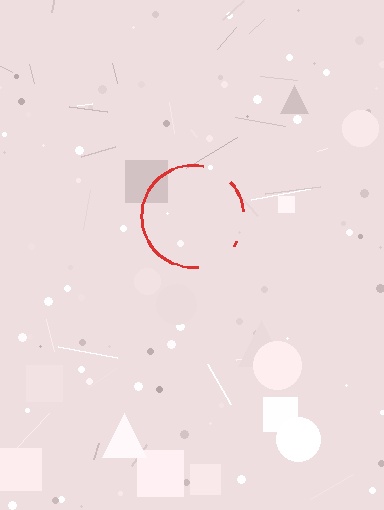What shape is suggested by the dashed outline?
The dashed outline suggests a circle.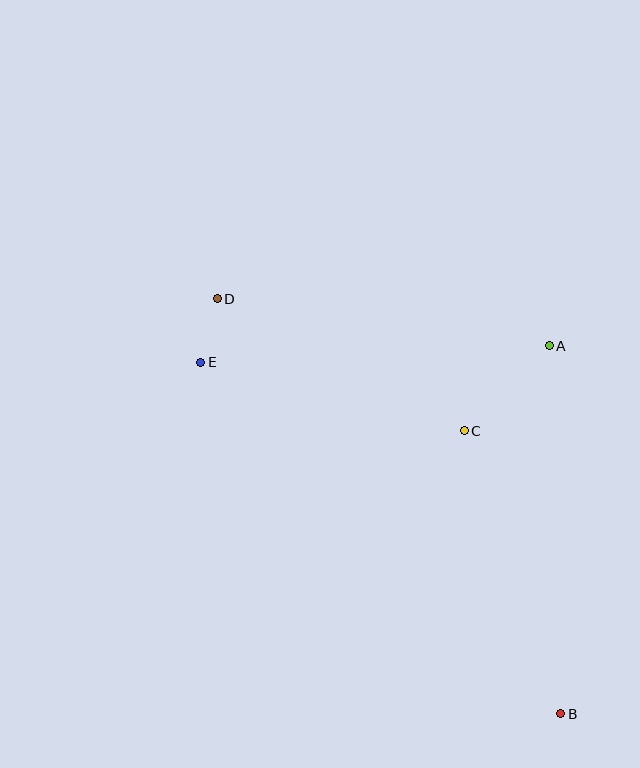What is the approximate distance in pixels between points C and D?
The distance between C and D is approximately 280 pixels.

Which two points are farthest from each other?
Points B and D are farthest from each other.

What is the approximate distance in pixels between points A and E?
The distance between A and E is approximately 349 pixels.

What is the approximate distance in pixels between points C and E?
The distance between C and E is approximately 273 pixels.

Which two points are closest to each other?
Points D and E are closest to each other.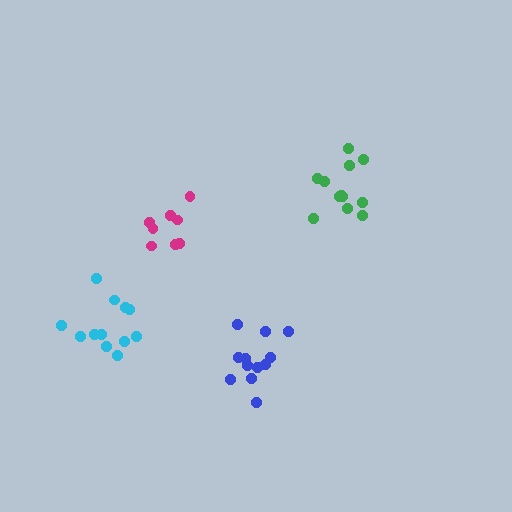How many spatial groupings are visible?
There are 4 spatial groupings.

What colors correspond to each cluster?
The clusters are colored: green, magenta, cyan, blue.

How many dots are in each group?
Group 1: 12 dots, Group 2: 8 dots, Group 3: 12 dots, Group 4: 12 dots (44 total).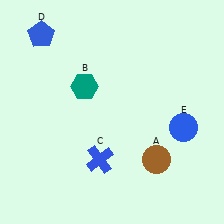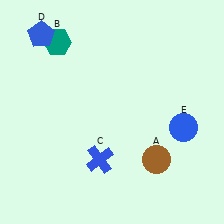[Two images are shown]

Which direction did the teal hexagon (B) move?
The teal hexagon (B) moved up.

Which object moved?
The teal hexagon (B) moved up.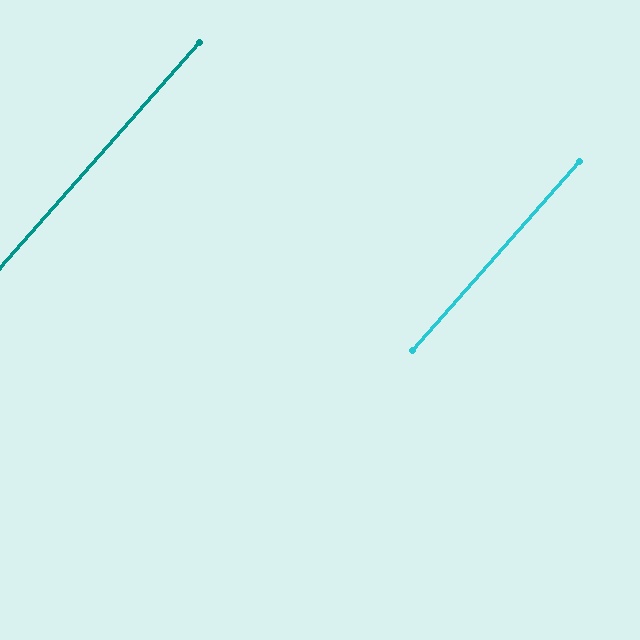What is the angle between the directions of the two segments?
Approximately 0 degrees.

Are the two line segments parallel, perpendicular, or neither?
Parallel — their directions differ by only 0.1°.